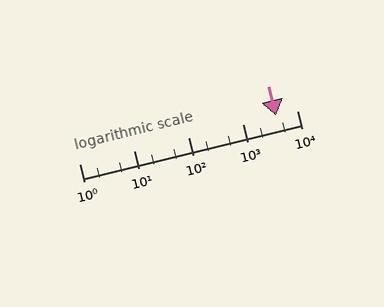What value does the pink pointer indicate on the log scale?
The pointer indicates approximately 4100.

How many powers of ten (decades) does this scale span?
The scale spans 4 decades, from 1 to 10000.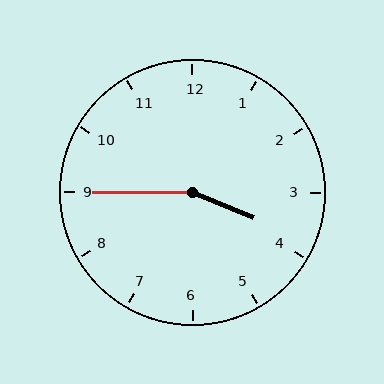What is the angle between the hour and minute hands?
Approximately 158 degrees.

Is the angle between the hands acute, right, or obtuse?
It is obtuse.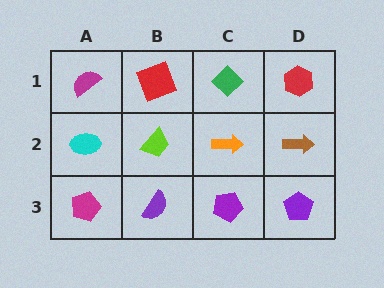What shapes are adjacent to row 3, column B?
A lime trapezoid (row 2, column B), a magenta pentagon (row 3, column A), a purple pentagon (row 3, column C).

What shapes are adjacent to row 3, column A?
A cyan ellipse (row 2, column A), a purple semicircle (row 3, column B).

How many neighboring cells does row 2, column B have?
4.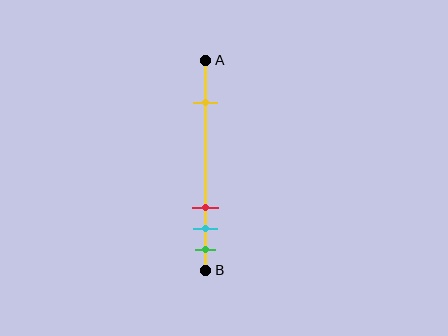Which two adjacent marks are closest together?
The cyan and green marks are the closest adjacent pair.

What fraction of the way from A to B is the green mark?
The green mark is approximately 90% (0.9) of the way from A to B.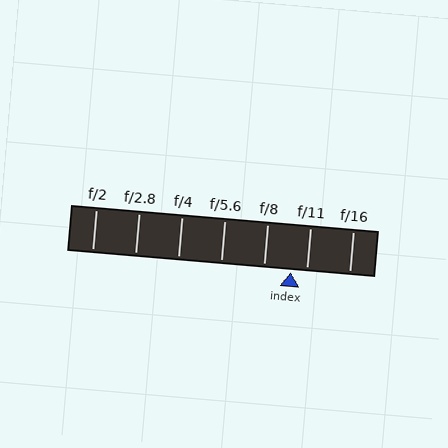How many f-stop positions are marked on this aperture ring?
There are 7 f-stop positions marked.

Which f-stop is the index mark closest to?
The index mark is closest to f/11.